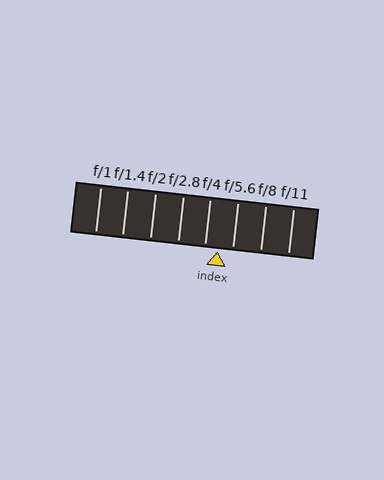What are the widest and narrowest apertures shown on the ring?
The widest aperture shown is f/1 and the narrowest is f/11.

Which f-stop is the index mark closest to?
The index mark is closest to f/4.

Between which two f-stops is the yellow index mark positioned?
The index mark is between f/4 and f/5.6.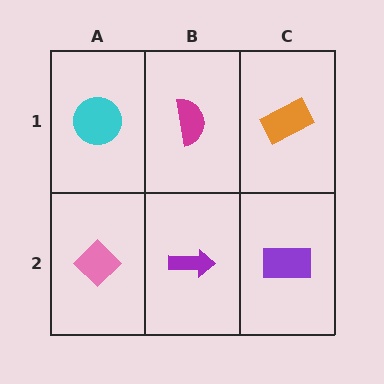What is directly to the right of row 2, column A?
A purple arrow.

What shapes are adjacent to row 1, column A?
A pink diamond (row 2, column A), a magenta semicircle (row 1, column B).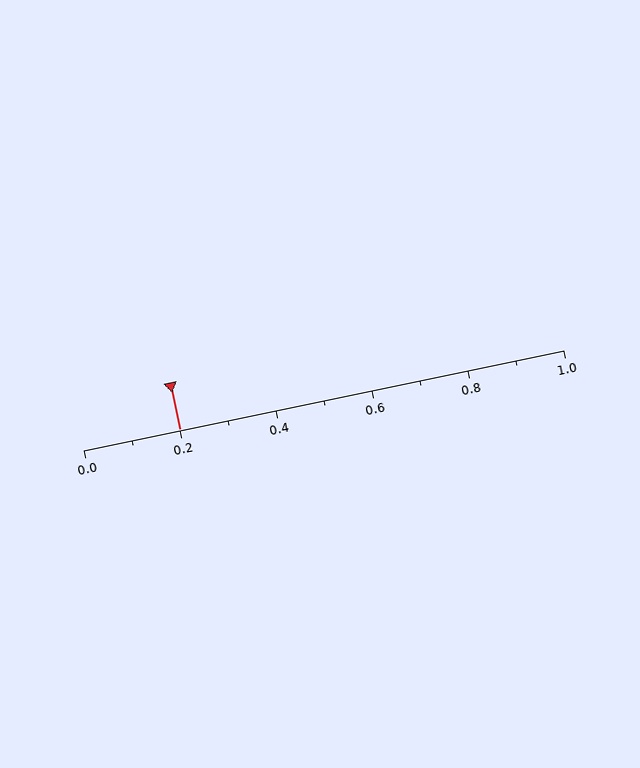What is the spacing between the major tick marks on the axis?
The major ticks are spaced 0.2 apart.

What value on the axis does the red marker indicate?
The marker indicates approximately 0.2.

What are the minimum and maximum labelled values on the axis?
The axis runs from 0.0 to 1.0.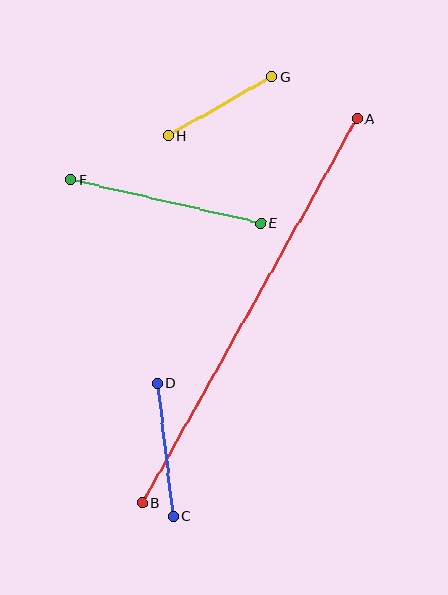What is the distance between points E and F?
The distance is approximately 195 pixels.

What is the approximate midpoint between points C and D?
The midpoint is at approximately (165, 450) pixels.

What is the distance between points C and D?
The distance is approximately 134 pixels.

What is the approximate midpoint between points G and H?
The midpoint is at approximately (220, 106) pixels.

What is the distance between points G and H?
The distance is approximately 119 pixels.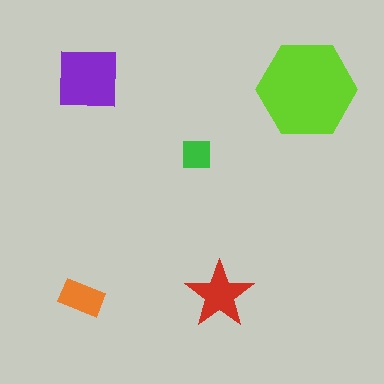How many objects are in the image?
There are 5 objects in the image.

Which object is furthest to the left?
The orange rectangle is leftmost.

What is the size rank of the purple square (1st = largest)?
2nd.